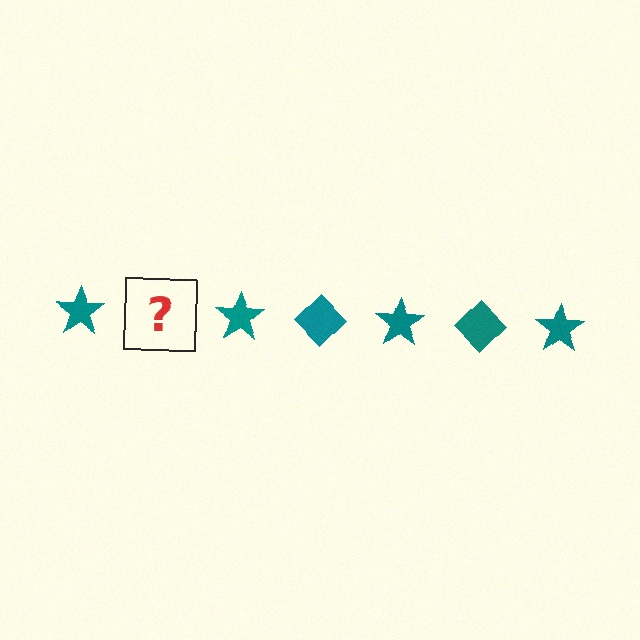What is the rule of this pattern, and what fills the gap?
The rule is that the pattern cycles through star, diamond shapes in teal. The gap should be filled with a teal diamond.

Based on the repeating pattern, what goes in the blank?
The blank should be a teal diamond.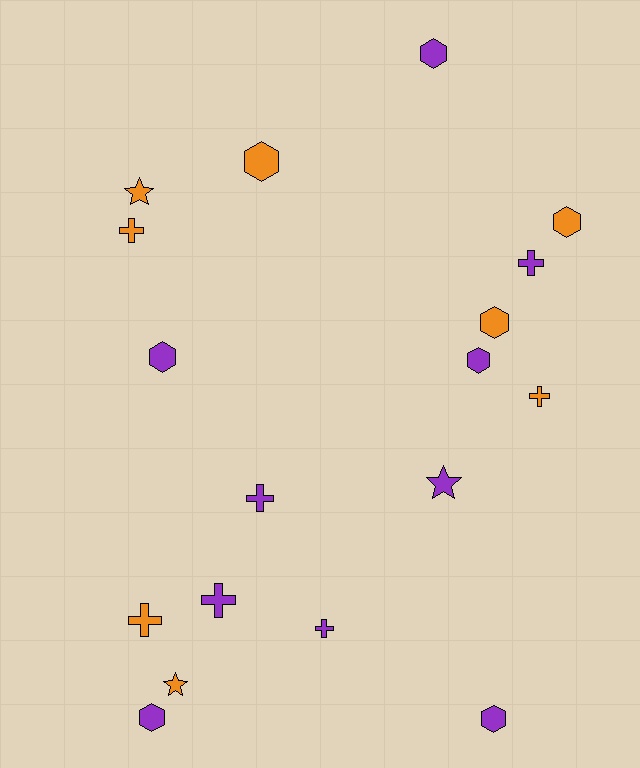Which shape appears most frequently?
Hexagon, with 8 objects.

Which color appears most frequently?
Purple, with 10 objects.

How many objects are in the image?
There are 18 objects.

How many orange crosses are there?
There are 3 orange crosses.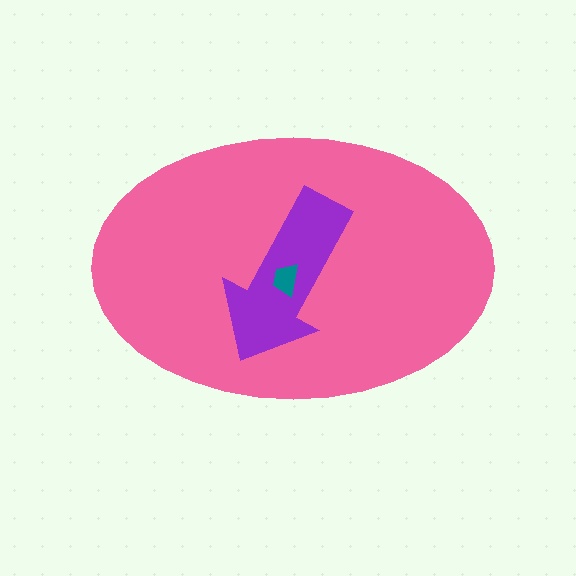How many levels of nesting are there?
3.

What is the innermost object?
The teal trapezoid.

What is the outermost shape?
The pink ellipse.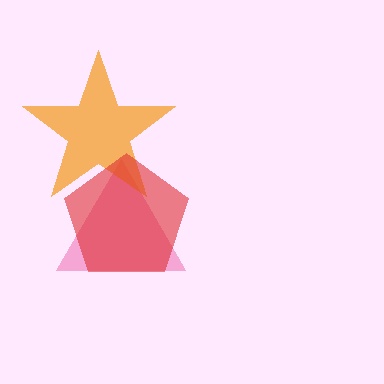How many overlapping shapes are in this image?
There are 3 overlapping shapes in the image.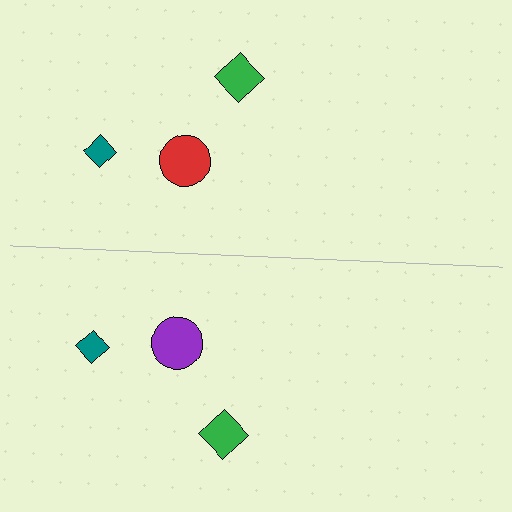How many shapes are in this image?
There are 6 shapes in this image.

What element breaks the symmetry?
The purple circle on the bottom side breaks the symmetry — its mirror counterpart is red.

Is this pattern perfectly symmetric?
No, the pattern is not perfectly symmetric. The purple circle on the bottom side breaks the symmetry — its mirror counterpart is red.